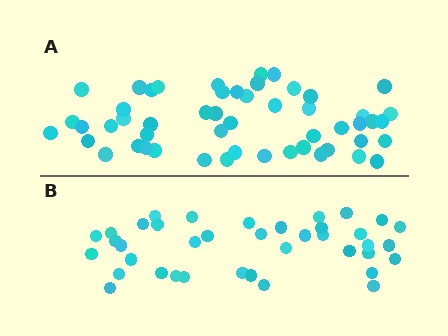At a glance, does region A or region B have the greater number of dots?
Region A (the top region) has more dots.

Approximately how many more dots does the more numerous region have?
Region A has approximately 15 more dots than region B.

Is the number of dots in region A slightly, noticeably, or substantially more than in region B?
Region A has noticeably more, but not dramatically so. The ratio is roughly 1.3 to 1.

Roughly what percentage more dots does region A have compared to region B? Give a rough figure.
About 35% more.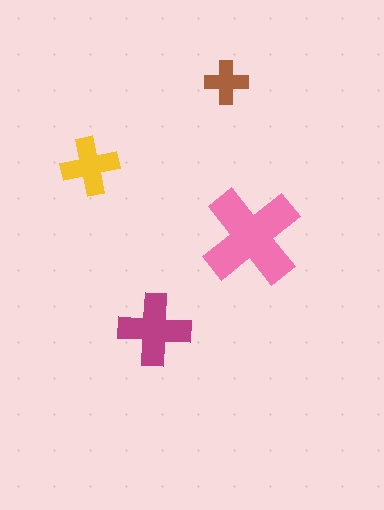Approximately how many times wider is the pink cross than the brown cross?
About 2.5 times wider.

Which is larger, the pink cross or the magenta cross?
The pink one.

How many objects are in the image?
There are 4 objects in the image.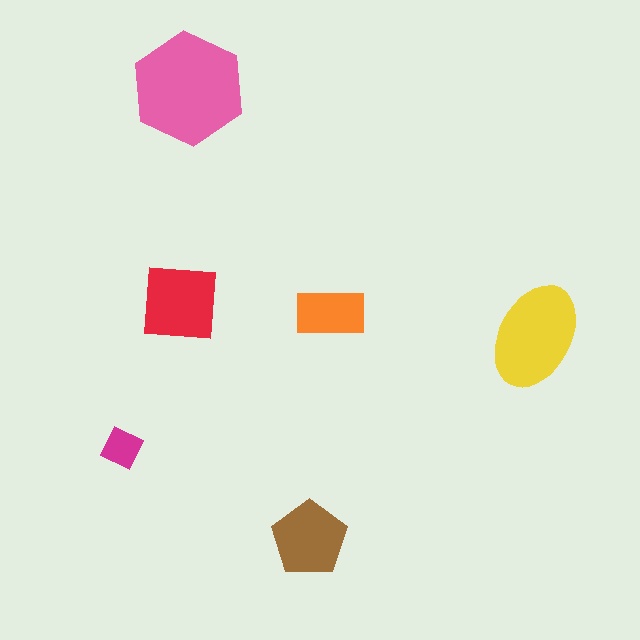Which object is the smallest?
The magenta diamond.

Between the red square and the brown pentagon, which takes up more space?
The red square.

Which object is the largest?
The pink hexagon.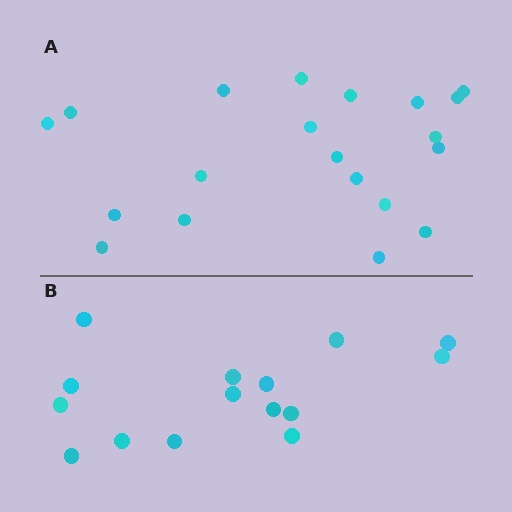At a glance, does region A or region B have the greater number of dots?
Region A (the top region) has more dots.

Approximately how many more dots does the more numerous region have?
Region A has about 5 more dots than region B.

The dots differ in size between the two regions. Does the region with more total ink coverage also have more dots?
No. Region B has more total ink coverage because its dots are larger, but region A actually contains more individual dots. Total area can be misleading — the number of items is what matters here.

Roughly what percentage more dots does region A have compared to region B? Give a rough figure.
About 35% more.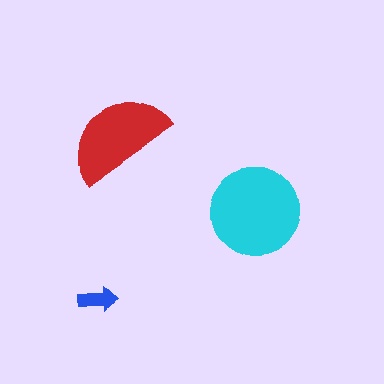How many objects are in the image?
There are 3 objects in the image.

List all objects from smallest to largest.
The blue arrow, the red semicircle, the cyan circle.